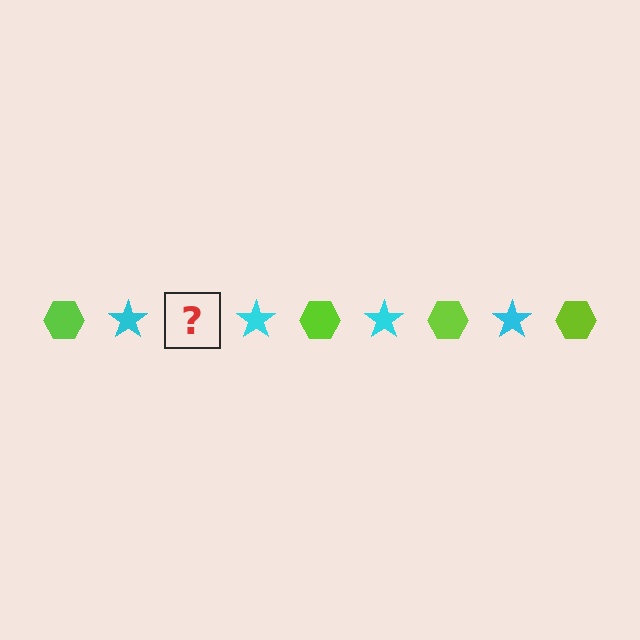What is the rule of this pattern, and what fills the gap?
The rule is that the pattern alternates between lime hexagon and cyan star. The gap should be filled with a lime hexagon.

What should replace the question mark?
The question mark should be replaced with a lime hexagon.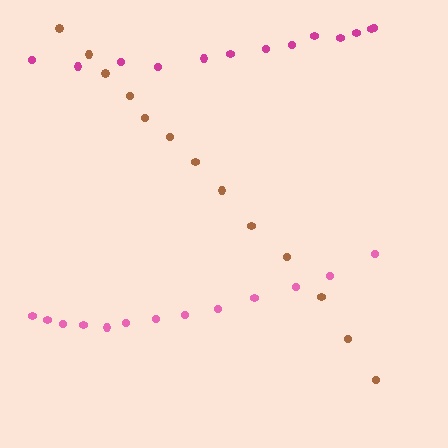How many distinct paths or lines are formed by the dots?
There are 3 distinct paths.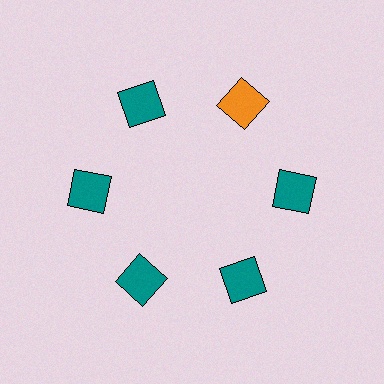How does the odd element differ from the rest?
It has a different color: orange instead of teal.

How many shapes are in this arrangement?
There are 6 shapes arranged in a ring pattern.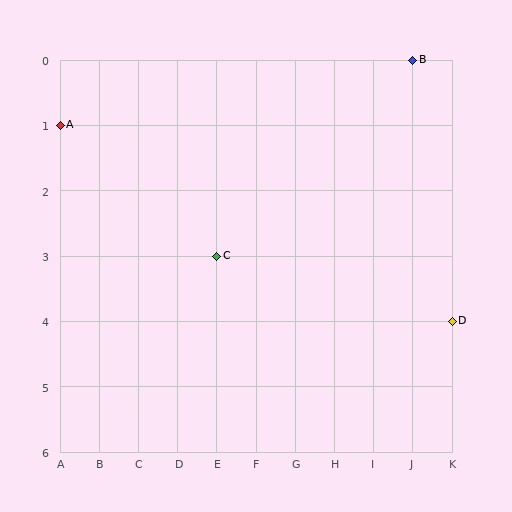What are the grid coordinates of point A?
Point A is at grid coordinates (A, 1).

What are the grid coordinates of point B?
Point B is at grid coordinates (J, 0).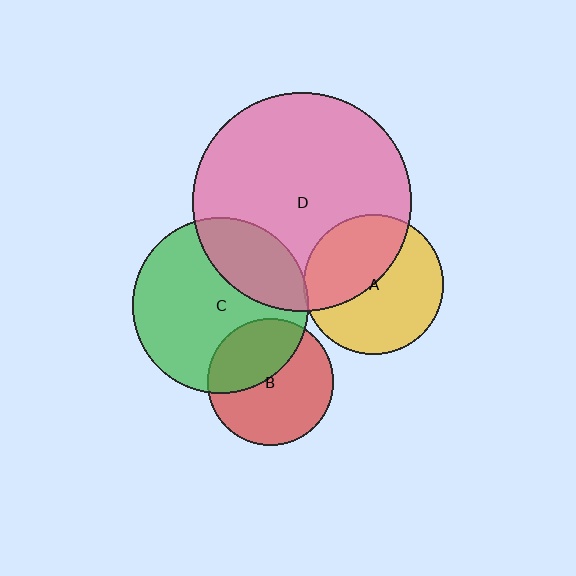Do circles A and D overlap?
Yes.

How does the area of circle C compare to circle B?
Approximately 1.9 times.